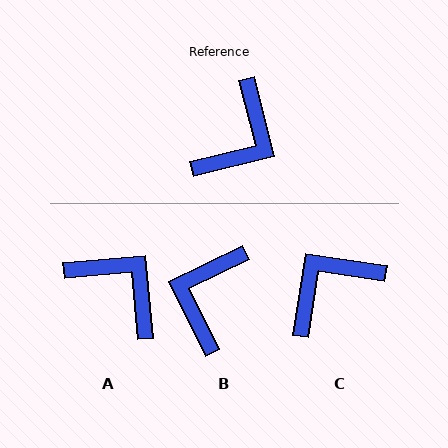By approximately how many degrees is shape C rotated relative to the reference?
Approximately 157 degrees counter-clockwise.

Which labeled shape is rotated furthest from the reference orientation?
B, about 168 degrees away.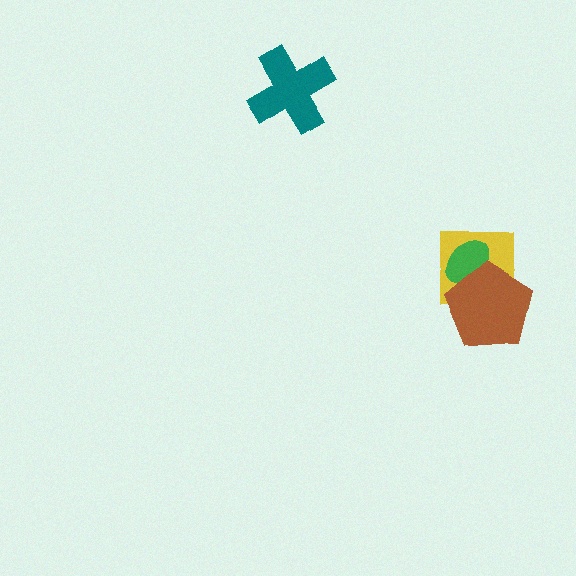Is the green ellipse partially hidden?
Yes, it is partially covered by another shape.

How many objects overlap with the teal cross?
0 objects overlap with the teal cross.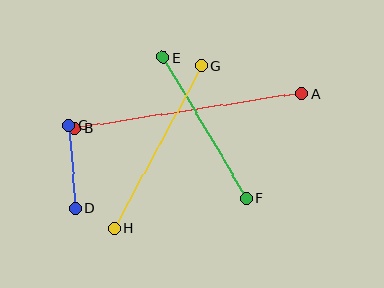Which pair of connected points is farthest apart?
Points A and B are farthest apart.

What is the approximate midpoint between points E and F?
The midpoint is at approximately (205, 128) pixels.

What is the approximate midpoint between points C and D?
The midpoint is at approximately (72, 167) pixels.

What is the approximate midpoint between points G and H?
The midpoint is at approximately (158, 147) pixels.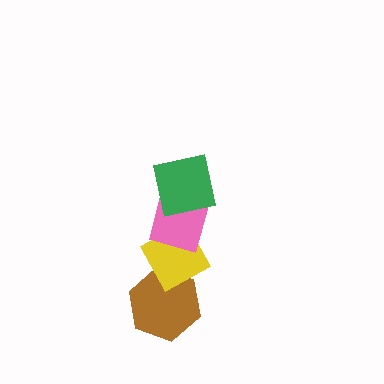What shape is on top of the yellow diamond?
The pink diamond is on top of the yellow diamond.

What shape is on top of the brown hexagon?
The yellow diamond is on top of the brown hexagon.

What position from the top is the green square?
The green square is 1st from the top.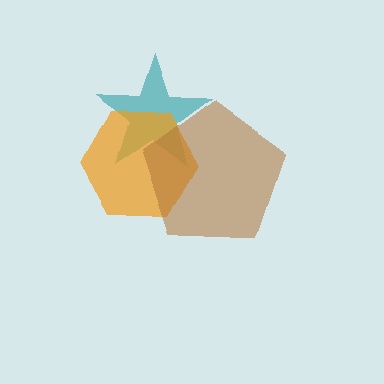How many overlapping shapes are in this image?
There are 3 overlapping shapes in the image.